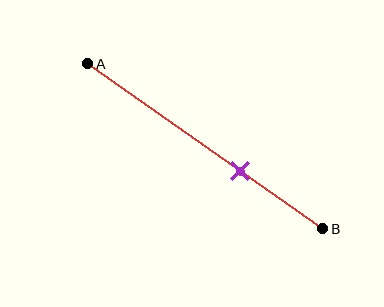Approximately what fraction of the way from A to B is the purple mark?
The purple mark is approximately 65% of the way from A to B.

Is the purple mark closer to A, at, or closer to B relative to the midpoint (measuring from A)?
The purple mark is closer to point B than the midpoint of segment AB.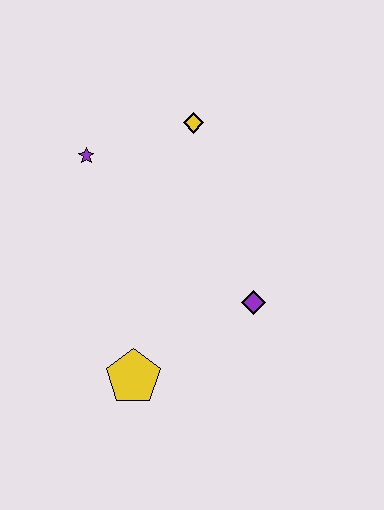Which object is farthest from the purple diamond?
The purple star is farthest from the purple diamond.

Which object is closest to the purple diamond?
The yellow pentagon is closest to the purple diamond.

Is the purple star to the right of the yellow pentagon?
No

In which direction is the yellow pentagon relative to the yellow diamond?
The yellow pentagon is below the yellow diamond.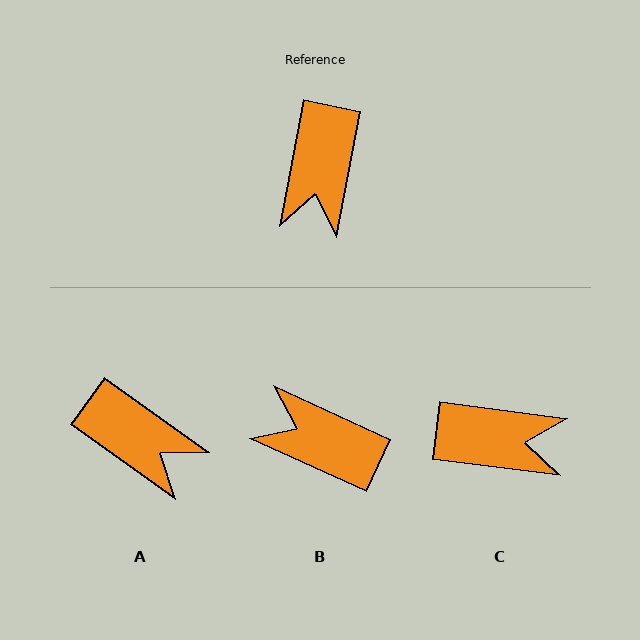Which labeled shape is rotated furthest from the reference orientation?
B, about 103 degrees away.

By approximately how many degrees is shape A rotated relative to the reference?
Approximately 65 degrees counter-clockwise.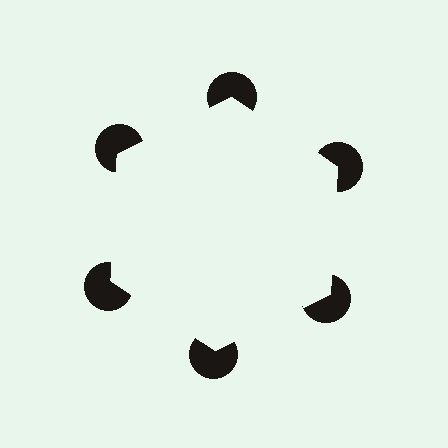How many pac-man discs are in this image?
There are 6 — one at each vertex of the illusory hexagon.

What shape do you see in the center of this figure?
An illusory hexagon — its edges are inferred from the aligned wedge cuts in the pac-man discs, not physically drawn.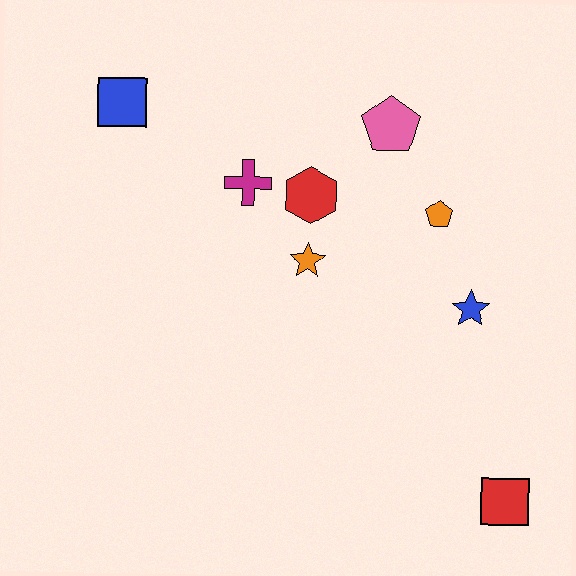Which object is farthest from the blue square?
The red square is farthest from the blue square.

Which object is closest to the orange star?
The red hexagon is closest to the orange star.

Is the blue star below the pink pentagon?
Yes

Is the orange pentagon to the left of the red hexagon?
No